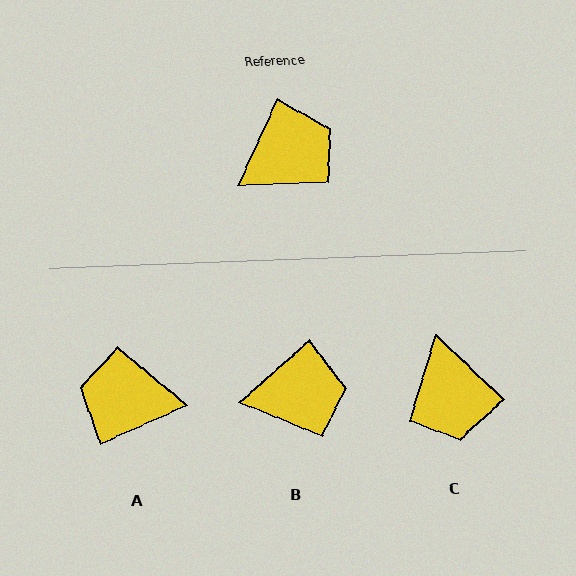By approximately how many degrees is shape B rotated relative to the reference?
Approximately 24 degrees clockwise.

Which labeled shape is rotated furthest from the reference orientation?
A, about 139 degrees away.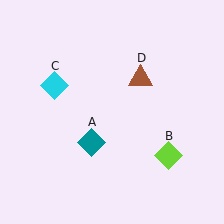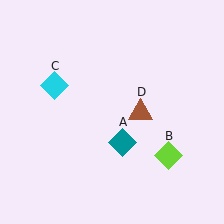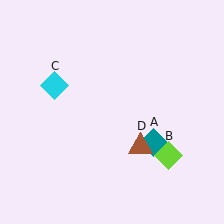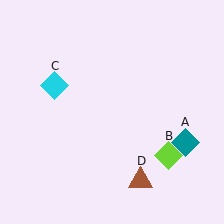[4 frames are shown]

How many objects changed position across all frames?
2 objects changed position: teal diamond (object A), brown triangle (object D).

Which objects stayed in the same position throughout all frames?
Lime diamond (object B) and cyan diamond (object C) remained stationary.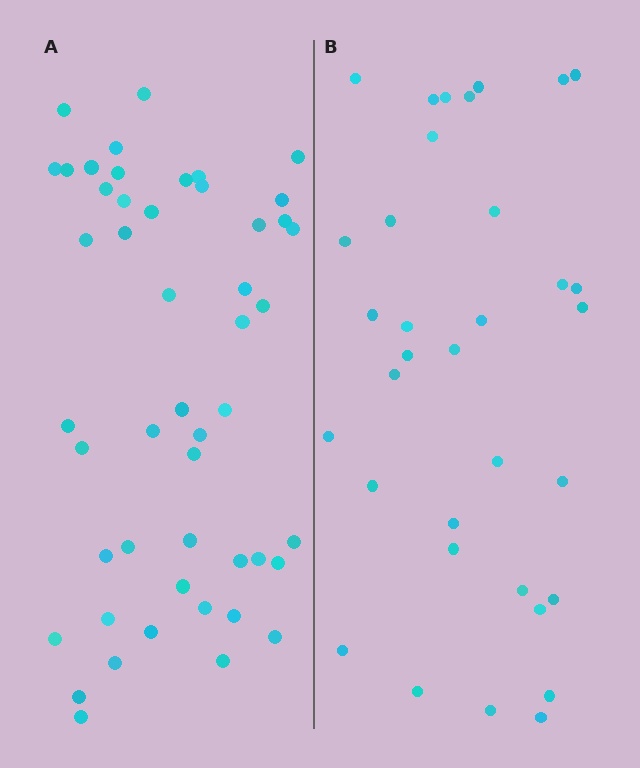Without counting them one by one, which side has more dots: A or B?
Region A (the left region) has more dots.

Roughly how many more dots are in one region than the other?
Region A has approximately 15 more dots than region B.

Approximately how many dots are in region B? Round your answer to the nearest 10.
About 30 dots. (The exact count is 34, which rounds to 30.)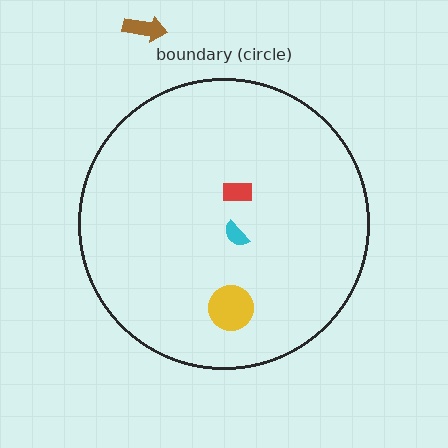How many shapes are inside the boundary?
3 inside, 1 outside.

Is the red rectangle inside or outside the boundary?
Inside.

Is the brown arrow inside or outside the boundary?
Outside.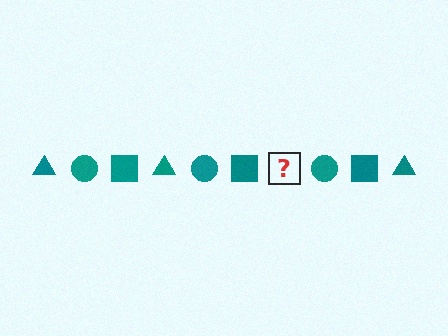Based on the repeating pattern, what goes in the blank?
The blank should be a teal triangle.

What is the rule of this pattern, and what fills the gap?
The rule is that the pattern cycles through triangle, circle, square shapes in teal. The gap should be filled with a teal triangle.